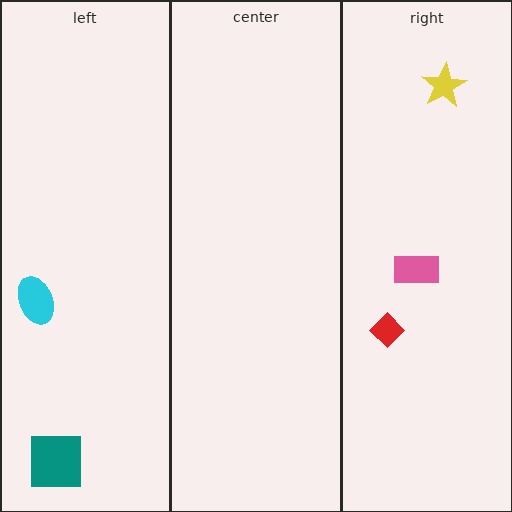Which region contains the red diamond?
The right region.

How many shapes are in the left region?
2.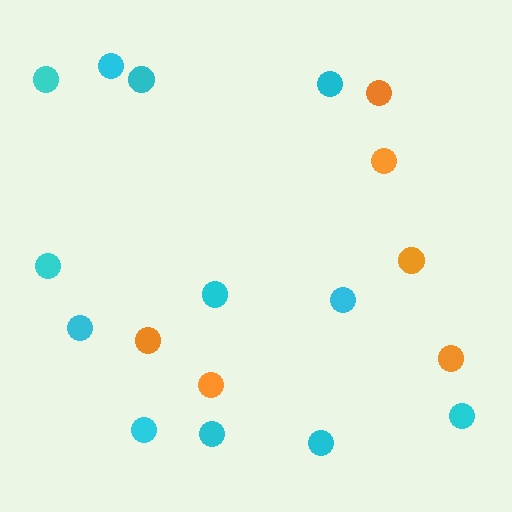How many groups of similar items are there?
There are 2 groups: one group of orange circles (6) and one group of cyan circles (12).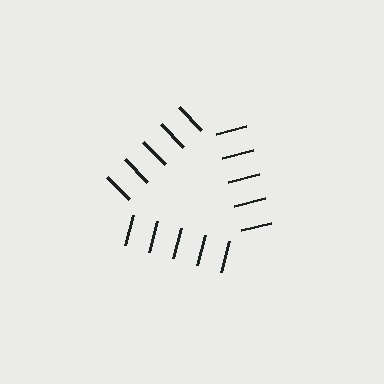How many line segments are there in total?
15 — 5 along each of the 3 edges.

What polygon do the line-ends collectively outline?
An illusory triangle — the line segments terminate on its edges but no continuous stroke is drawn.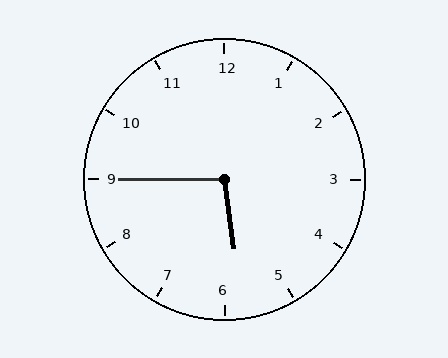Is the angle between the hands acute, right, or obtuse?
It is obtuse.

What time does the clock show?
5:45.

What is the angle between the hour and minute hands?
Approximately 98 degrees.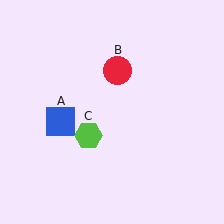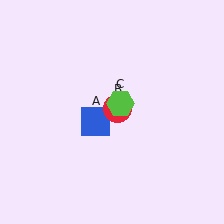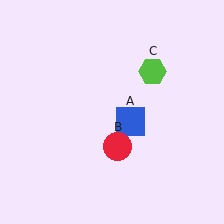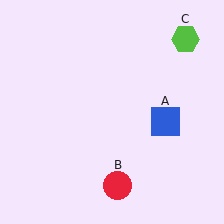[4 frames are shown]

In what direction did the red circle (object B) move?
The red circle (object B) moved down.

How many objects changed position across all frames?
3 objects changed position: blue square (object A), red circle (object B), lime hexagon (object C).